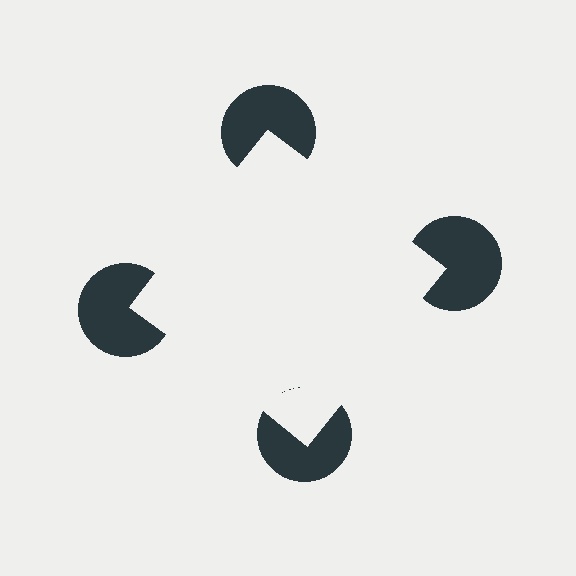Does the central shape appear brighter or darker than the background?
It typically appears slightly brighter than the background, even though no actual brightness change is drawn.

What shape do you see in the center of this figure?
An illusory square — its edges are inferred from the aligned wedge cuts in the pac-man discs, not physically drawn.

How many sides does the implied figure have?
4 sides.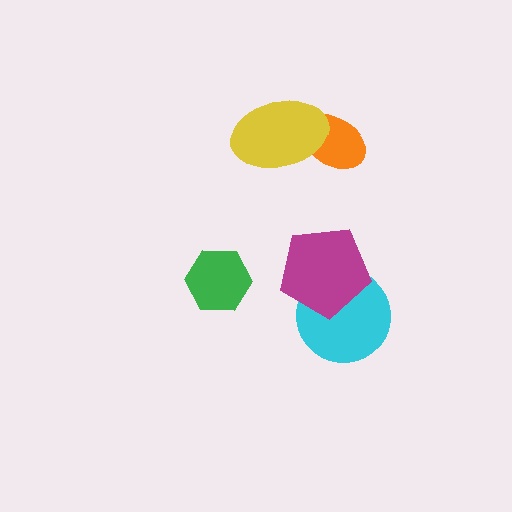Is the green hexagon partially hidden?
No, no other shape covers it.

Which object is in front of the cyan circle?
The magenta pentagon is in front of the cyan circle.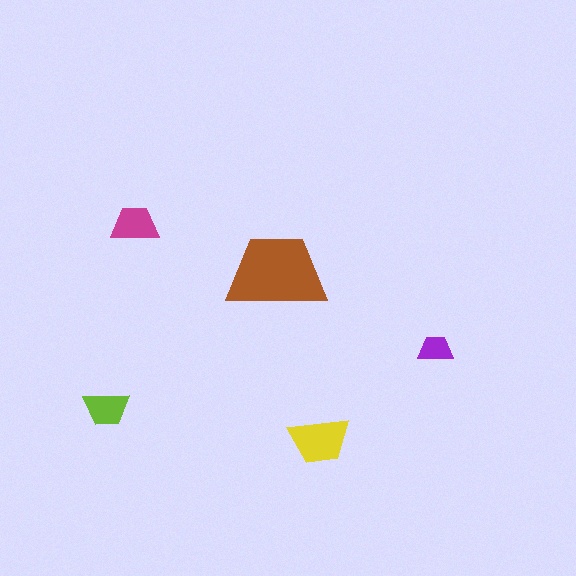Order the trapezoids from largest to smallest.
the brown one, the yellow one, the magenta one, the lime one, the purple one.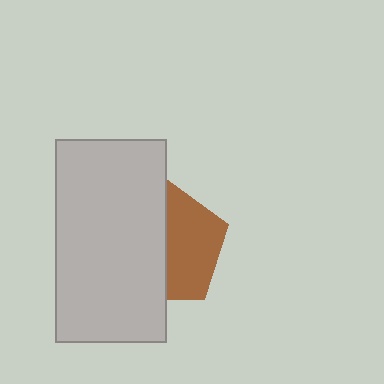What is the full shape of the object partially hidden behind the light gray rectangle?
The partially hidden object is a brown pentagon.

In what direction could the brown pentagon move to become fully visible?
The brown pentagon could move right. That would shift it out from behind the light gray rectangle entirely.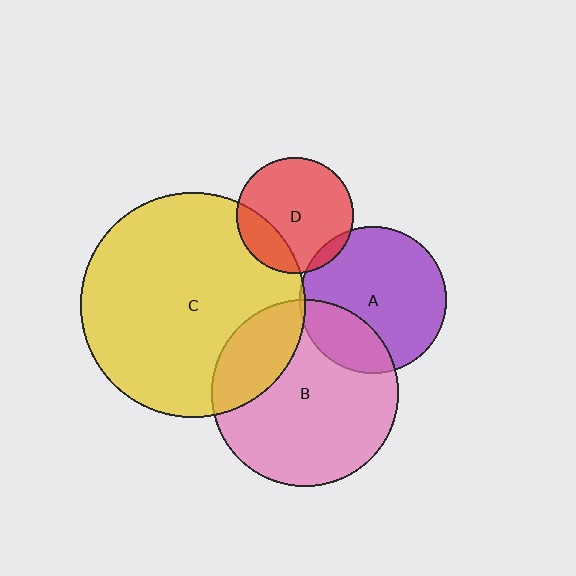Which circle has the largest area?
Circle C (yellow).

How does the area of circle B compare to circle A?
Approximately 1.6 times.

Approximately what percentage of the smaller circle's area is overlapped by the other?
Approximately 25%.